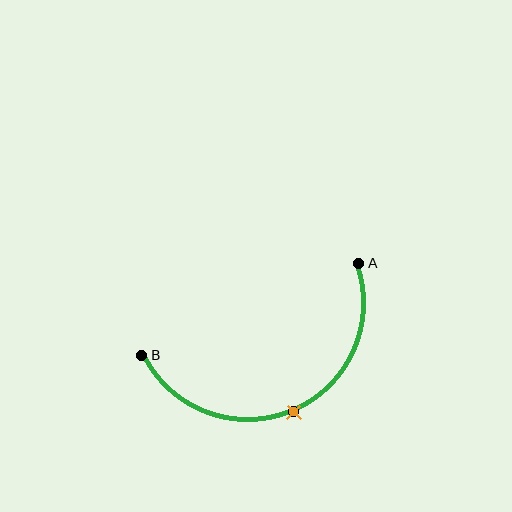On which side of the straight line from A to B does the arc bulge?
The arc bulges below the straight line connecting A and B.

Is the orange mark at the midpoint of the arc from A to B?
Yes. The orange mark lies on the arc at equal arc-length from both A and B — it is the arc midpoint.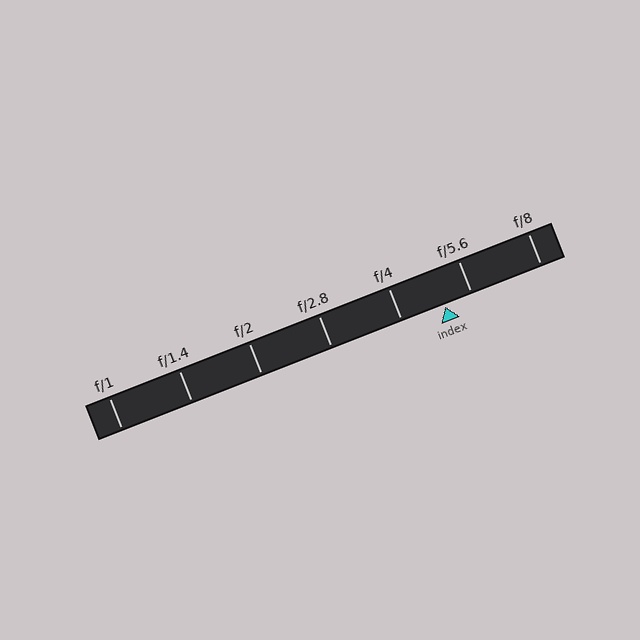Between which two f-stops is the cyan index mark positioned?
The index mark is between f/4 and f/5.6.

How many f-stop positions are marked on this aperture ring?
There are 7 f-stop positions marked.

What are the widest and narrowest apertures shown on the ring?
The widest aperture shown is f/1 and the narrowest is f/8.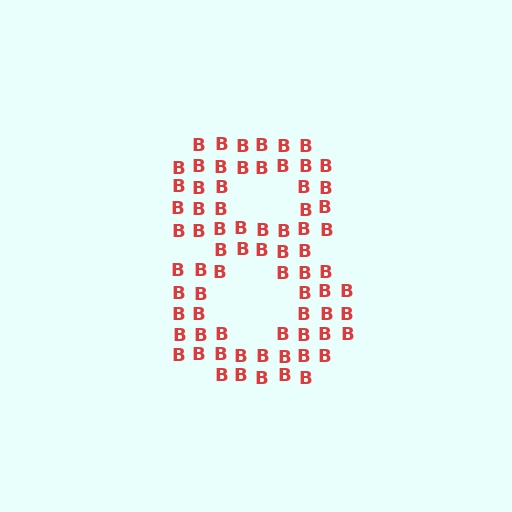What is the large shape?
The large shape is the digit 8.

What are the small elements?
The small elements are letter B's.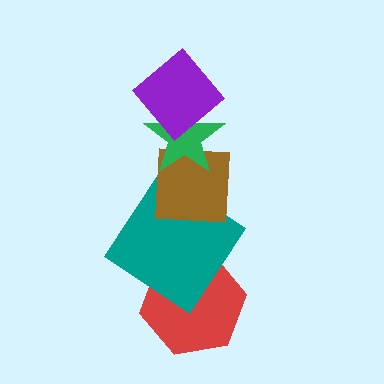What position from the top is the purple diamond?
The purple diamond is 1st from the top.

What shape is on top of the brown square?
The green star is on top of the brown square.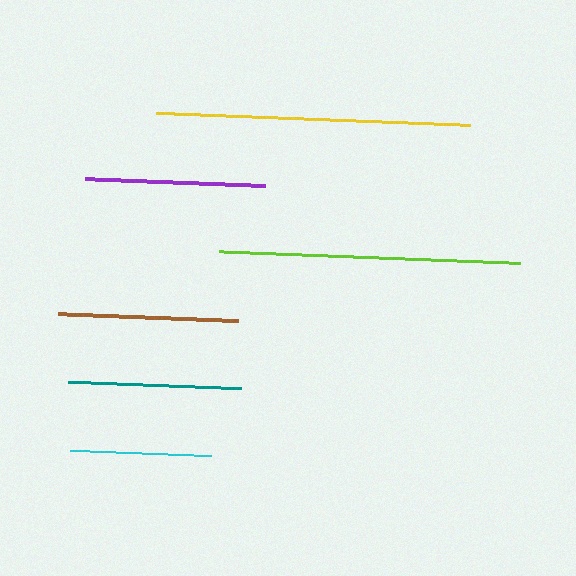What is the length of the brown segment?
The brown segment is approximately 180 pixels long.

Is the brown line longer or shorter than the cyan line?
The brown line is longer than the cyan line.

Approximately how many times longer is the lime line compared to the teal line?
The lime line is approximately 1.7 times the length of the teal line.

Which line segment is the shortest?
The cyan line is the shortest at approximately 142 pixels.